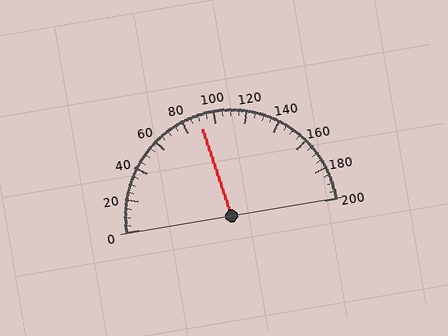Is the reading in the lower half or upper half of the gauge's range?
The reading is in the lower half of the range (0 to 200).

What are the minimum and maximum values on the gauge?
The gauge ranges from 0 to 200.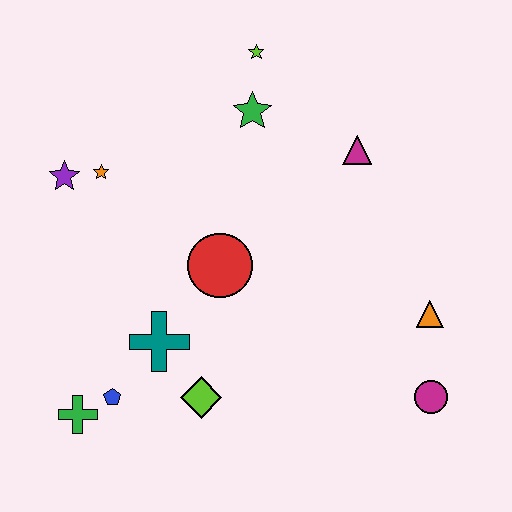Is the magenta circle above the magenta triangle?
No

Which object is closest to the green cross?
The blue pentagon is closest to the green cross.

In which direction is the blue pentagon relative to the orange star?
The blue pentagon is below the orange star.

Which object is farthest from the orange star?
The magenta circle is farthest from the orange star.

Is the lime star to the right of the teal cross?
Yes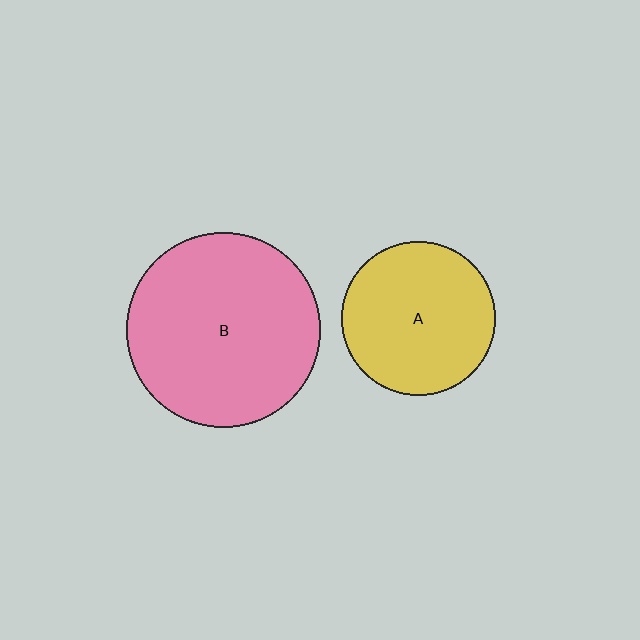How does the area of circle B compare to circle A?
Approximately 1.6 times.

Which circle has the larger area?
Circle B (pink).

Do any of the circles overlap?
No, none of the circles overlap.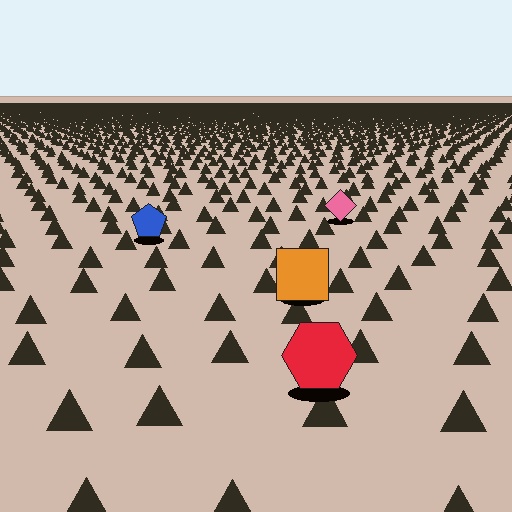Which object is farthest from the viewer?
The pink diamond is farthest from the viewer. It appears smaller and the ground texture around it is denser.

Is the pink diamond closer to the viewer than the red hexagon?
No. The red hexagon is closer — you can tell from the texture gradient: the ground texture is coarser near it.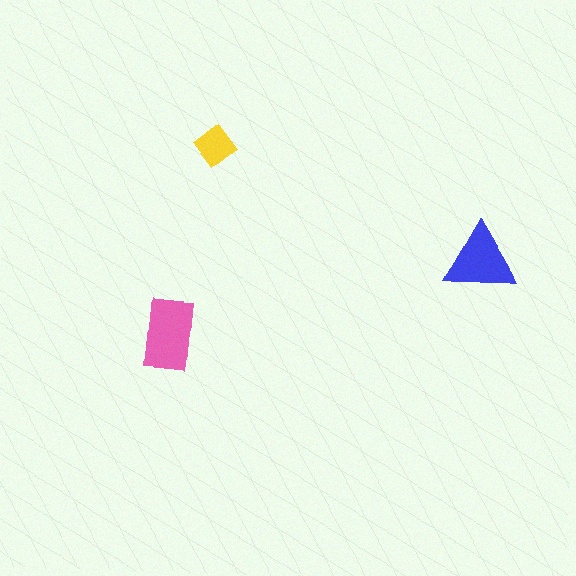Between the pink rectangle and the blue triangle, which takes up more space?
The pink rectangle.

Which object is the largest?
The pink rectangle.